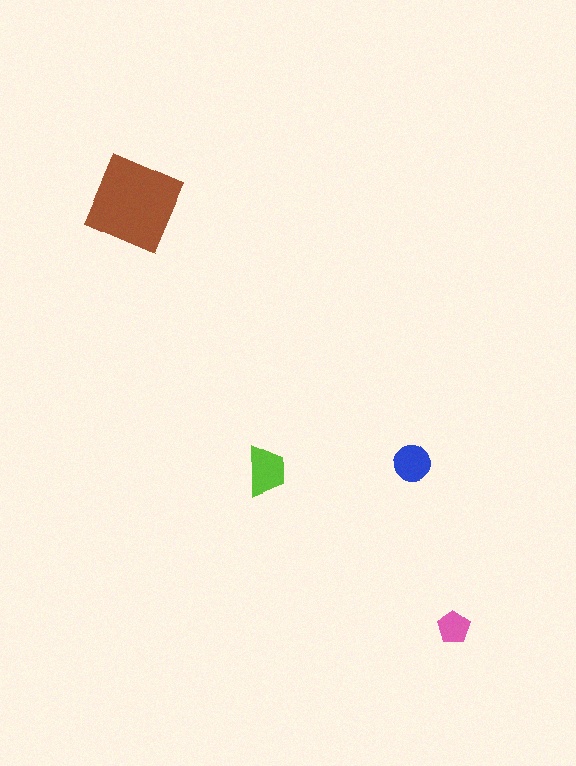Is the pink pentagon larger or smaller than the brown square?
Smaller.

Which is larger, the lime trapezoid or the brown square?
The brown square.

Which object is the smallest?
The pink pentagon.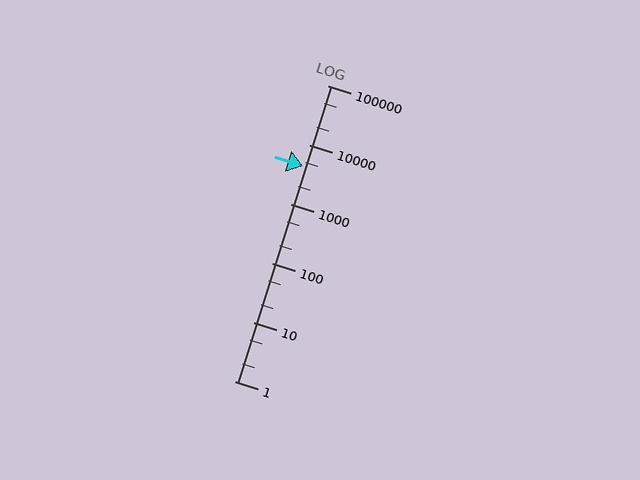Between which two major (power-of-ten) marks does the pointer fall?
The pointer is between 1000 and 10000.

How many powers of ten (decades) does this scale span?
The scale spans 5 decades, from 1 to 100000.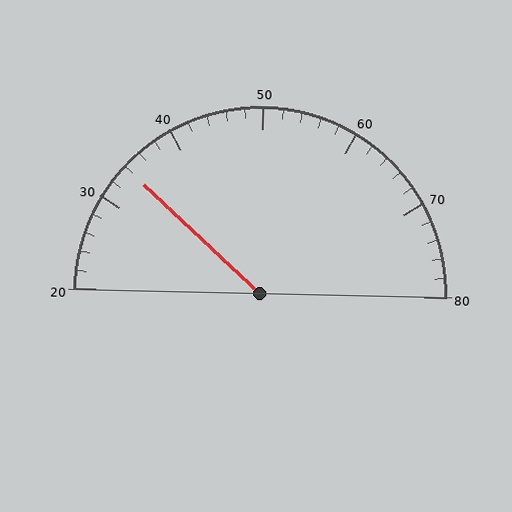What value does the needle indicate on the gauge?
The needle indicates approximately 34.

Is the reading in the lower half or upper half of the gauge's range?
The reading is in the lower half of the range (20 to 80).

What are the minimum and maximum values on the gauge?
The gauge ranges from 20 to 80.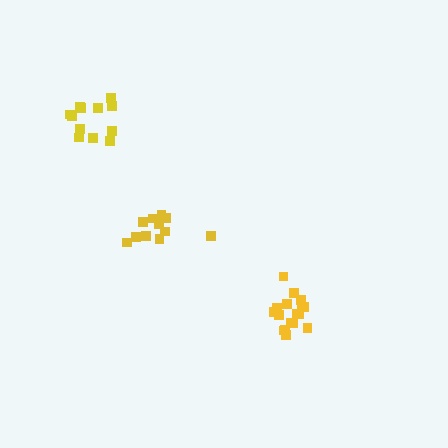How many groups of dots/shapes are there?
There are 3 groups.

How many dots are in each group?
Group 1: 12 dots, Group 2: 17 dots, Group 3: 12 dots (41 total).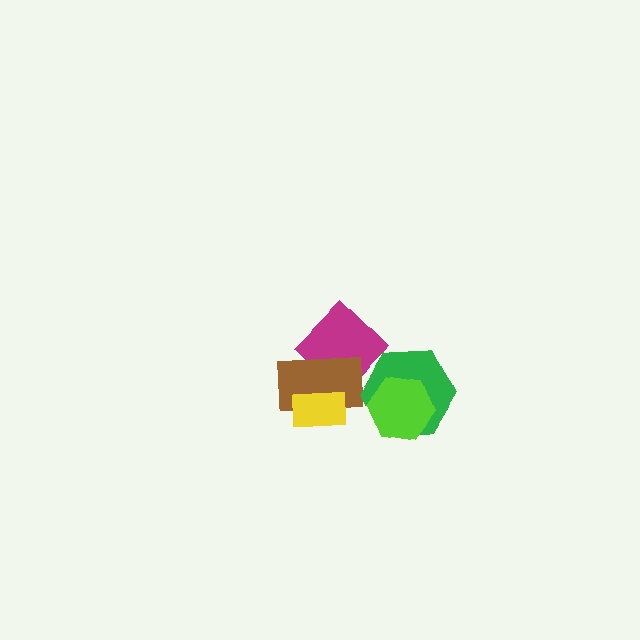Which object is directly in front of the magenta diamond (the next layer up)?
The brown rectangle is directly in front of the magenta diamond.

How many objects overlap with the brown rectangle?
2 objects overlap with the brown rectangle.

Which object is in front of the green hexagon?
The lime hexagon is in front of the green hexagon.